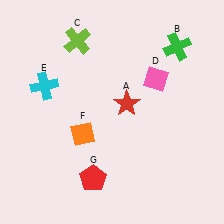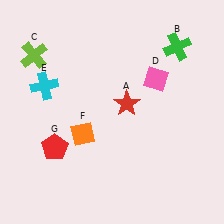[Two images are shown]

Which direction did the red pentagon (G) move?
The red pentagon (G) moved left.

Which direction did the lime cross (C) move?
The lime cross (C) moved left.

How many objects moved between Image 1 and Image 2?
2 objects moved between the two images.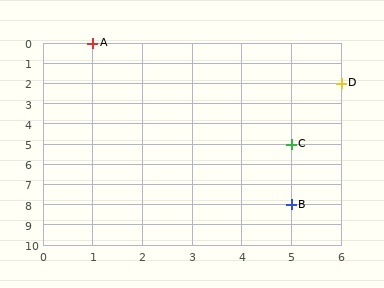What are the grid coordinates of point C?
Point C is at grid coordinates (5, 5).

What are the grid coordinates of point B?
Point B is at grid coordinates (5, 8).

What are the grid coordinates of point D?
Point D is at grid coordinates (6, 2).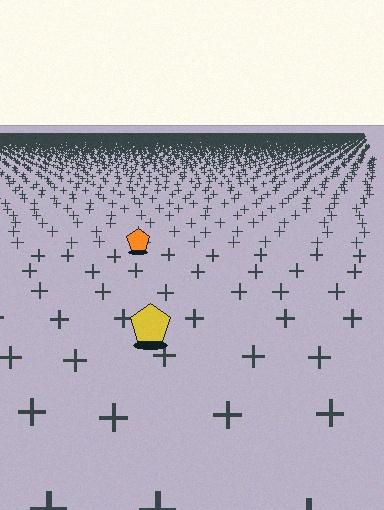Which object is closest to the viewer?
The yellow pentagon is closest. The texture marks near it are larger and more spread out.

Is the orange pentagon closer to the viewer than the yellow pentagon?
No. The yellow pentagon is closer — you can tell from the texture gradient: the ground texture is coarser near it.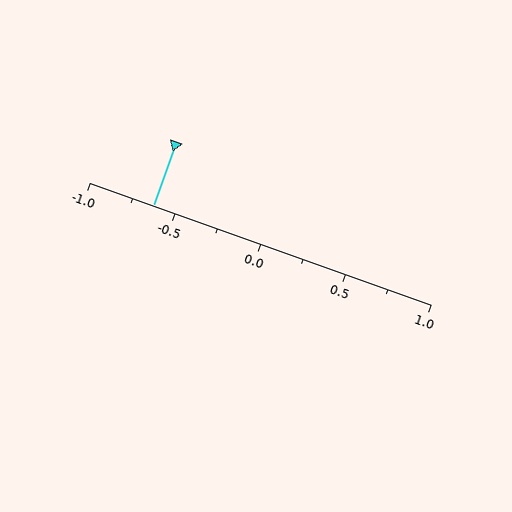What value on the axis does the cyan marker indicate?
The marker indicates approximately -0.62.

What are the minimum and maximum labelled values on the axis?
The axis runs from -1.0 to 1.0.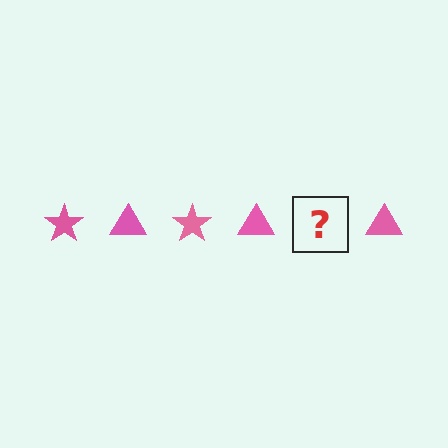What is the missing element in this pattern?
The missing element is a pink star.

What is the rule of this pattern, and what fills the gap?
The rule is that the pattern cycles through star, triangle shapes in pink. The gap should be filled with a pink star.